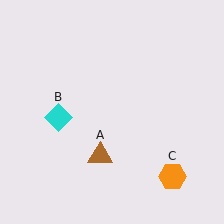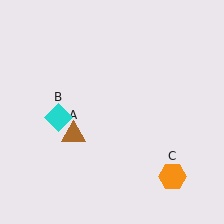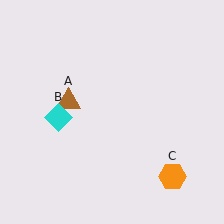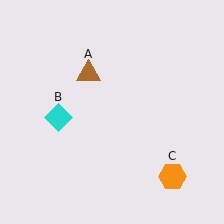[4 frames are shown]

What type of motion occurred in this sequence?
The brown triangle (object A) rotated clockwise around the center of the scene.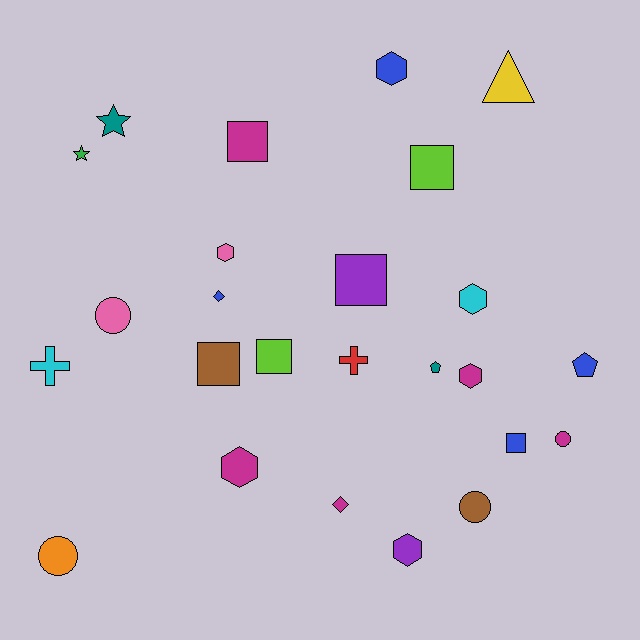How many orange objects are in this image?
There is 1 orange object.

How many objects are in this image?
There are 25 objects.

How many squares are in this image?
There are 6 squares.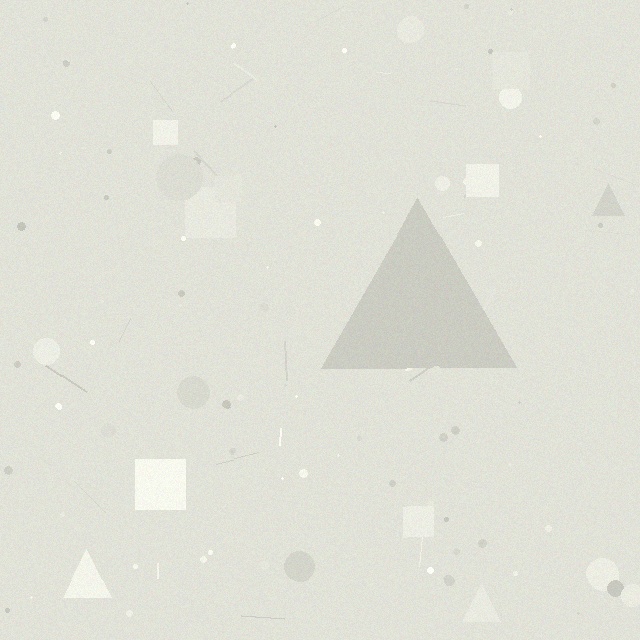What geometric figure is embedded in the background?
A triangle is embedded in the background.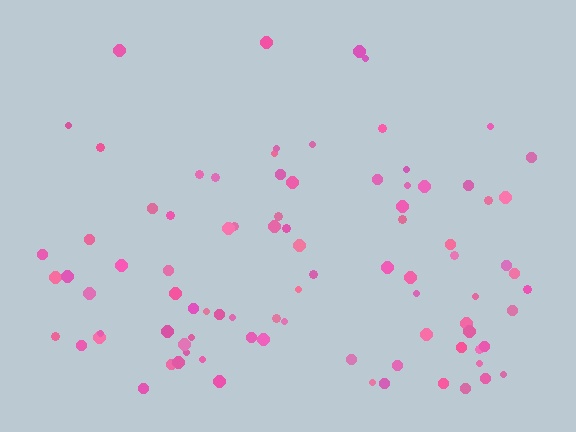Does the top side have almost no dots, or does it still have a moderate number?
Still a moderate number, just noticeably fewer than the bottom.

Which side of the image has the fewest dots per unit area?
The top.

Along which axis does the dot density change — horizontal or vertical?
Vertical.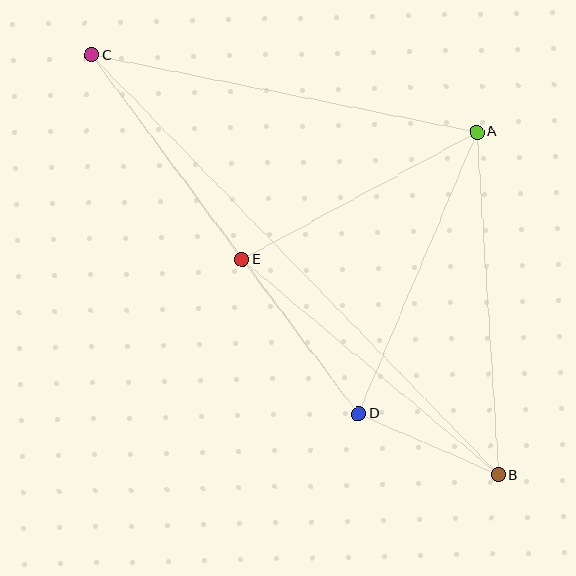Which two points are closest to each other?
Points B and D are closest to each other.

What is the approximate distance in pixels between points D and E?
The distance between D and E is approximately 193 pixels.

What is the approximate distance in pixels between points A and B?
The distance between A and B is approximately 344 pixels.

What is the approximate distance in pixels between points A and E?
The distance between A and E is approximately 267 pixels.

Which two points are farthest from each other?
Points B and C are farthest from each other.